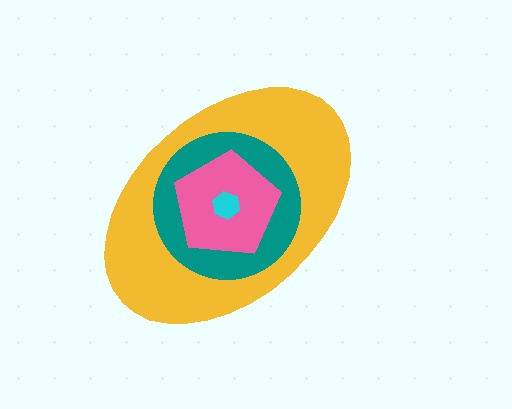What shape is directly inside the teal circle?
The pink pentagon.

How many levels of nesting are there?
4.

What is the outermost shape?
The yellow ellipse.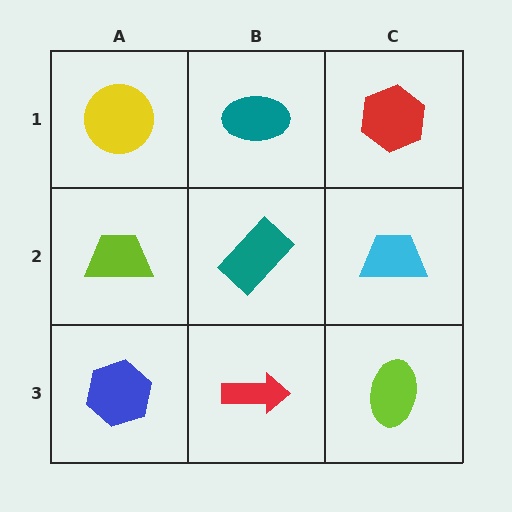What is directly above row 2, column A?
A yellow circle.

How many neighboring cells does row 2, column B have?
4.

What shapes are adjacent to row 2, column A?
A yellow circle (row 1, column A), a blue hexagon (row 3, column A), a teal rectangle (row 2, column B).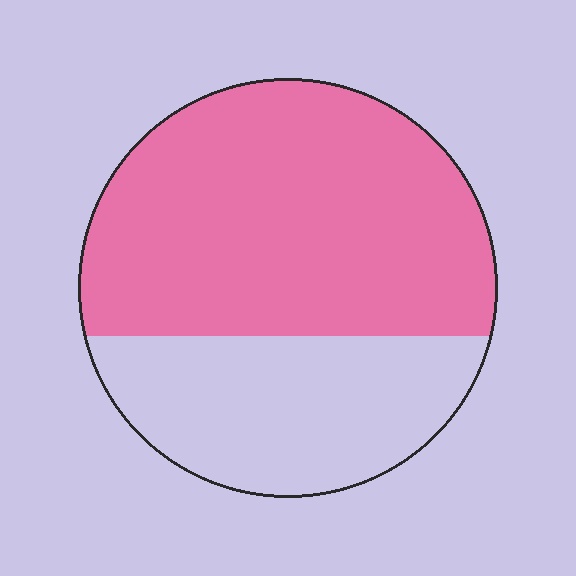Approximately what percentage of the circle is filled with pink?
Approximately 65%.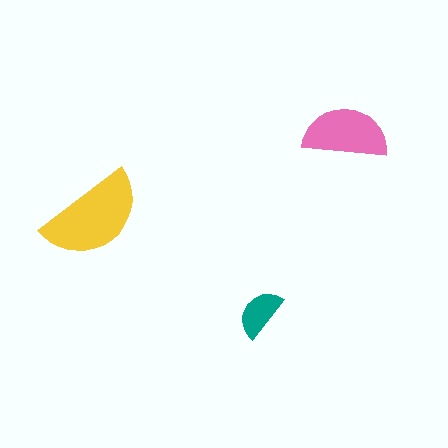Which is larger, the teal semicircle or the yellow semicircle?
The yellow one.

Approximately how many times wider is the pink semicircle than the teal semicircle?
About 1.5 times wider.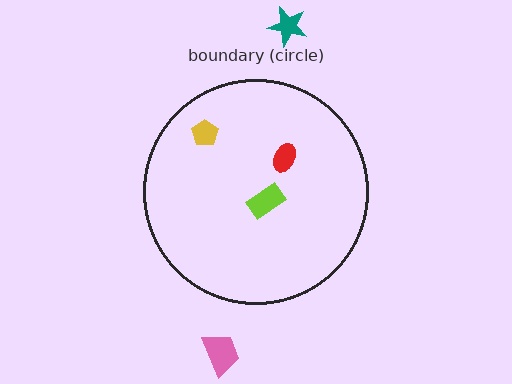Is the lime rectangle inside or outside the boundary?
Inside.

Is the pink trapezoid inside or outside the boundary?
Outside.